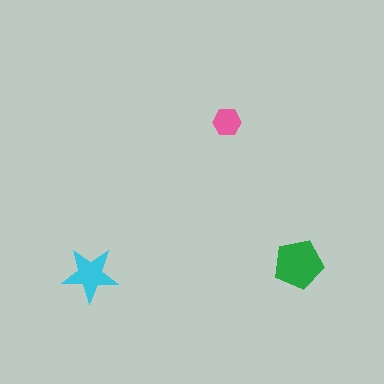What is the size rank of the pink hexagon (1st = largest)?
3rd.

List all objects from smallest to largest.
The pink hexagon, the cyan star, the green pentagon.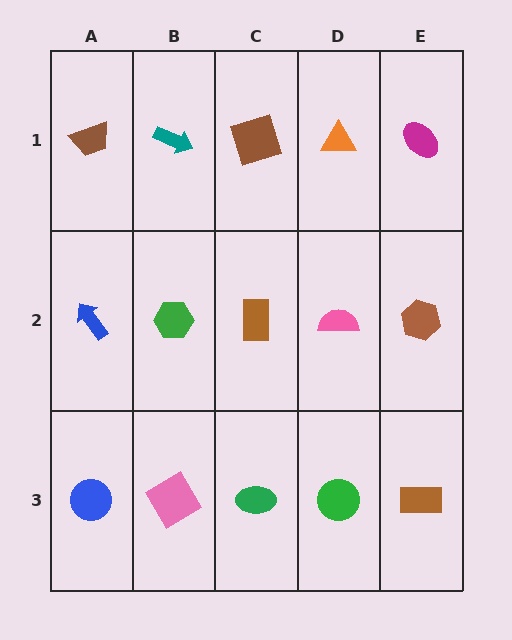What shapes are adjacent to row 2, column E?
A magenta ellipse (row 1, column E), a brown rectangle (row 3, column E), a pink semicircle (row 2, column D).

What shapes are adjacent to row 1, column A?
A blue arrow (row 2, column A), a teal arrow (row 1, column B).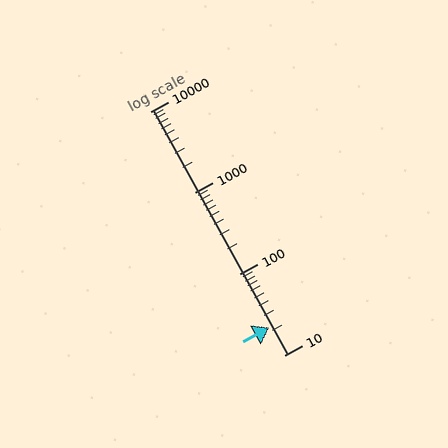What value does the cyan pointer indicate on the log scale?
The pointer indicates approximately 22.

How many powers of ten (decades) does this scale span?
The scale spans 3 decades, from 10 to 10000.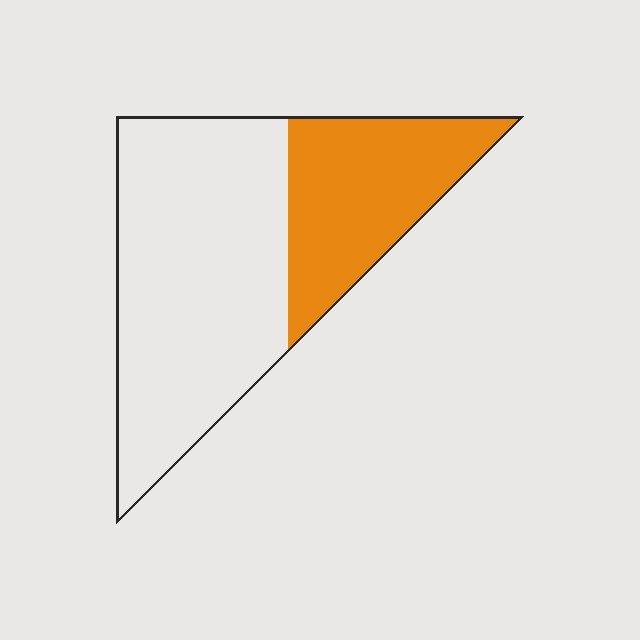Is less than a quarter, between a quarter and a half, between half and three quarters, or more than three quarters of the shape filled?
Between a quarter and a half.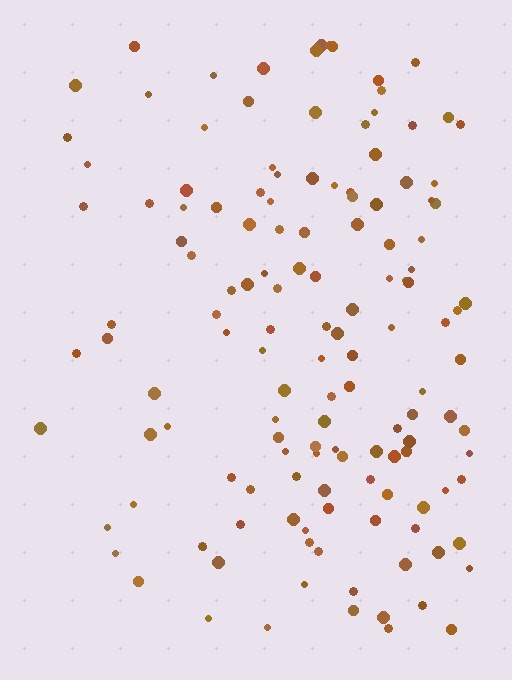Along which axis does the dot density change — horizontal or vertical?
Horizontal.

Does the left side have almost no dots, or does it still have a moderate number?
Still a moderate number, just noticeably fewer than the right.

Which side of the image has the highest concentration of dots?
The right.